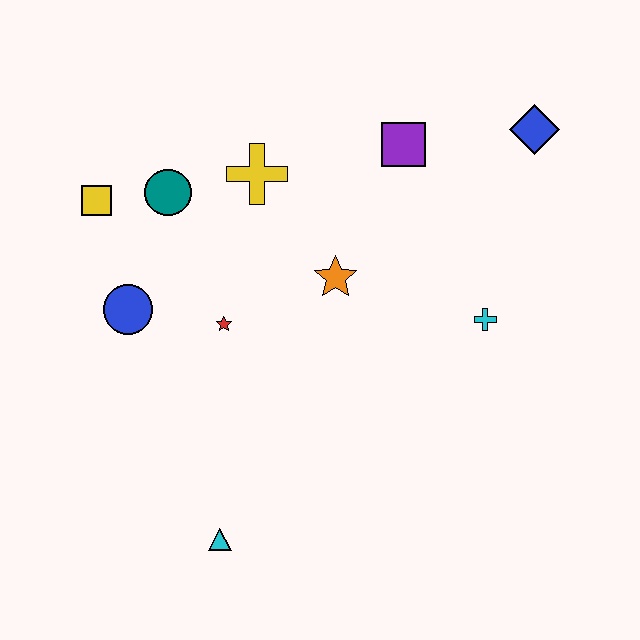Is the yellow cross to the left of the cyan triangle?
No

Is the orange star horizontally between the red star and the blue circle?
No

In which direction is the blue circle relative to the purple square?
The blue circle is to the left of the purple square.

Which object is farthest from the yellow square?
The blue diamond is farthest from the yellow square.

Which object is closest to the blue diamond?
The purple square is closest to the blue diamond.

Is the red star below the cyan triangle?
No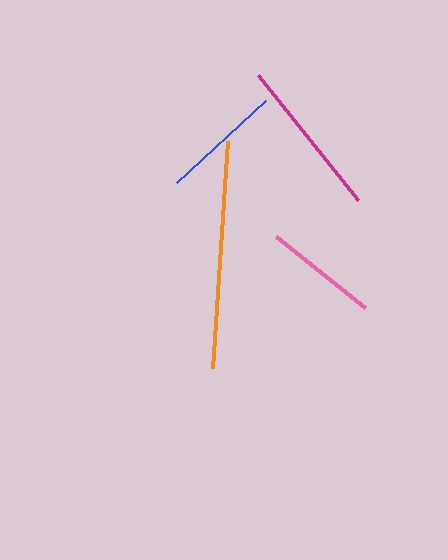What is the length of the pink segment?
The pink segment is approximately 114 pixels long.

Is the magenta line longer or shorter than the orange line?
The orange line is longer than the magenta line.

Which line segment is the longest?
The orange line is the longest at approximately 227 pixels.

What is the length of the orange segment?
The orange segment is approximately 227 pixels long.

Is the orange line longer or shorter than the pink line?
The orange line is longer than the pink line.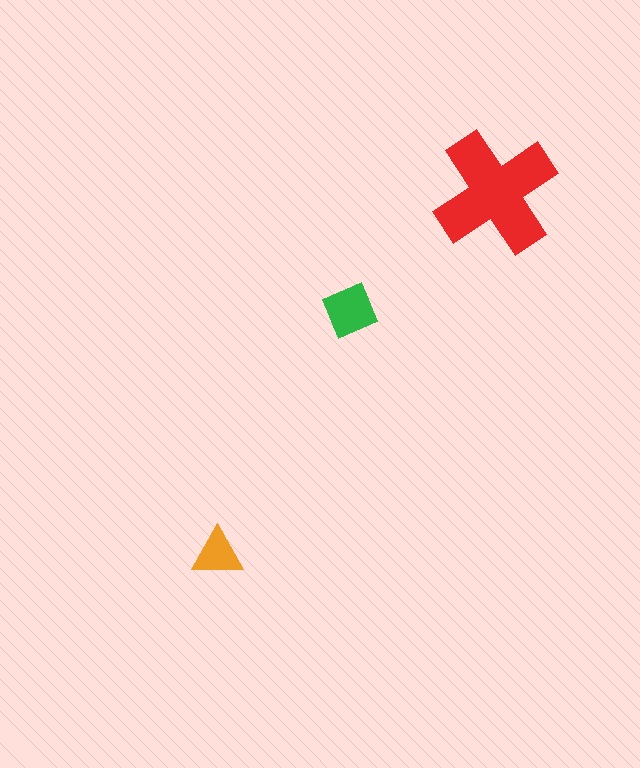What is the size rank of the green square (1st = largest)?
2nd.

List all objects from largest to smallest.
The red cross, the green square, the orange triangle.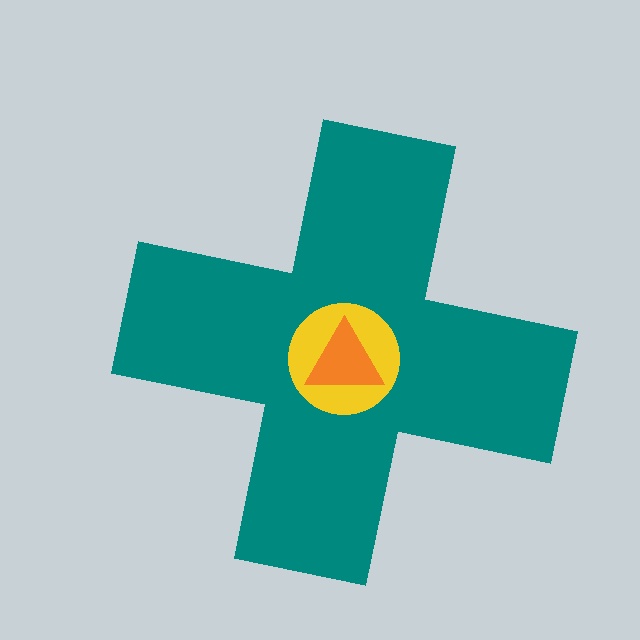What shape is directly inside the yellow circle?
The orange triangle.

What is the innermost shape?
The orange triangle.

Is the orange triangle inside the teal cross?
Yes.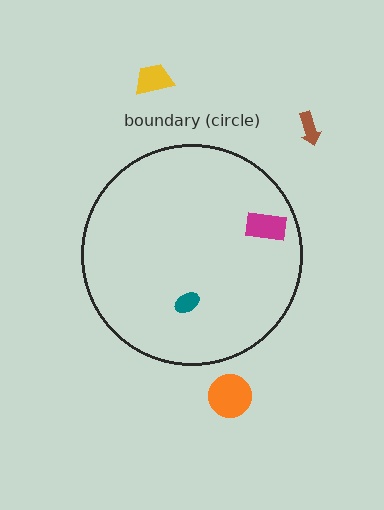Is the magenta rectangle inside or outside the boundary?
Inside.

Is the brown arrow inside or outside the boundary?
Outside.